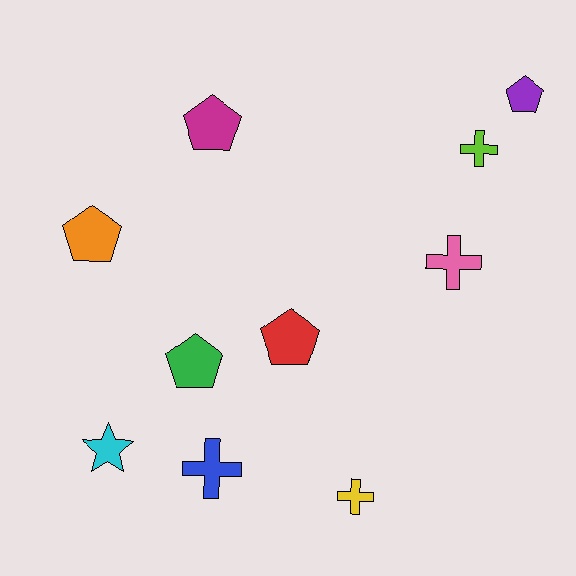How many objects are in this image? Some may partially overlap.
There are 10 objects.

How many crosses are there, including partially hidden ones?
There are 4 crosses.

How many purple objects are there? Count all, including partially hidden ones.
There is 1 purple object.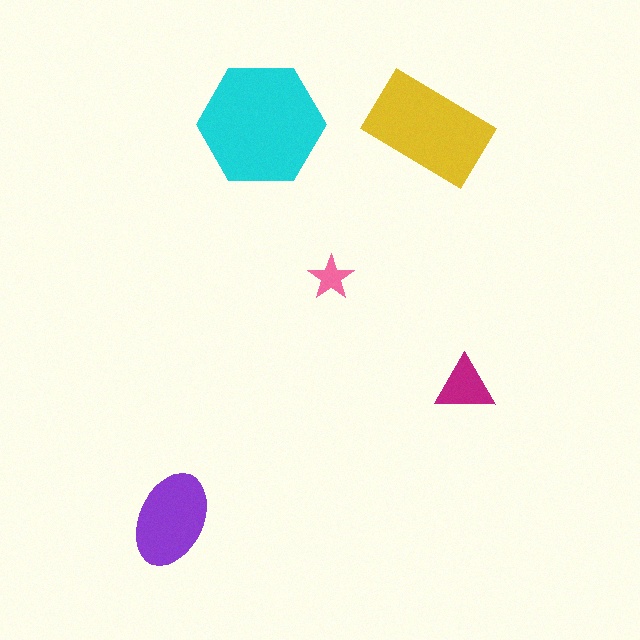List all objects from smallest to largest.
The pink star, the magenta triangle, the purple ellipse, the yellow rectangle, the cyan hexagon.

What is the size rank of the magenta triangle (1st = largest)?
4th.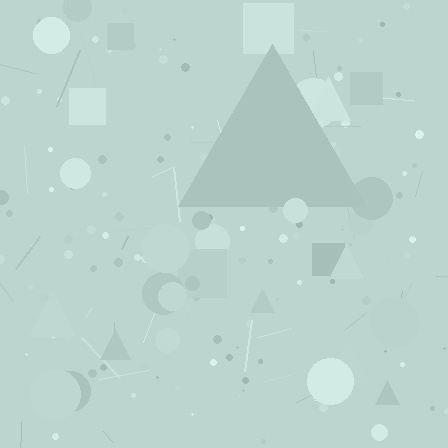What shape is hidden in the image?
A triangle is hidden in the image.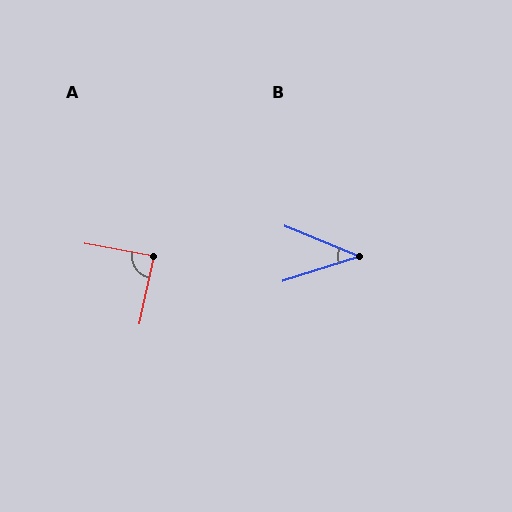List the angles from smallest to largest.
B (40°), A (88°).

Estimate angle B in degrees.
Approximately 40 degrees.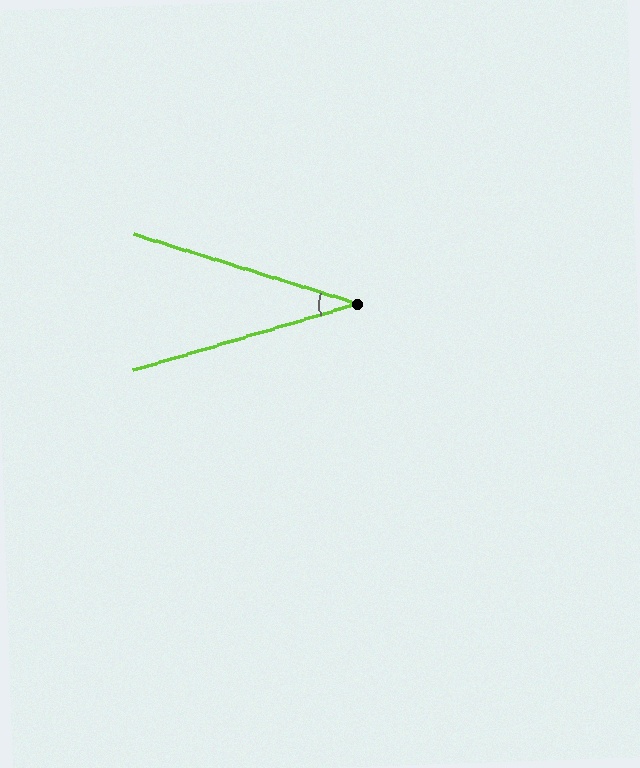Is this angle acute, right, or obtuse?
It is acute.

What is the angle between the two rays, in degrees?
Approximately 34 degrees.